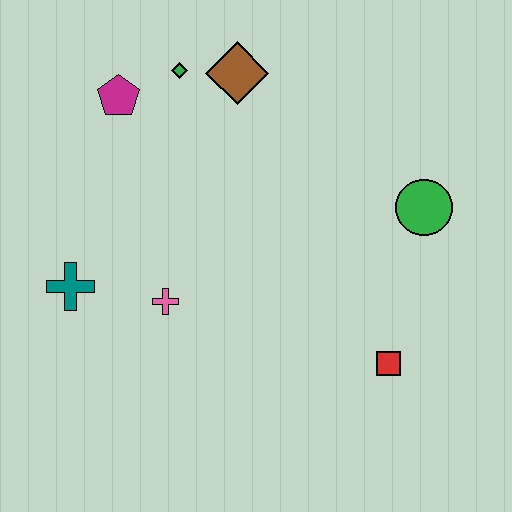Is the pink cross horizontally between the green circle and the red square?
No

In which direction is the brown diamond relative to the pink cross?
The brown diamond is above the pink cross.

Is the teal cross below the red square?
No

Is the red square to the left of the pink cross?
No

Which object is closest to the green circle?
The red square is closest to the green circle.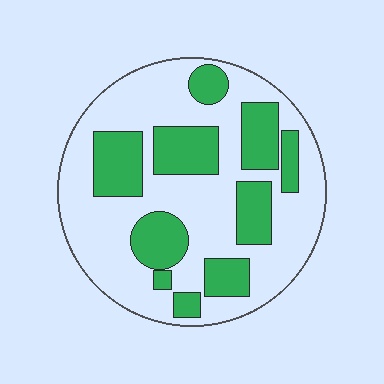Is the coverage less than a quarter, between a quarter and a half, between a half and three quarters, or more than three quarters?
Between a quarter and a half.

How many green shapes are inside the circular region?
10.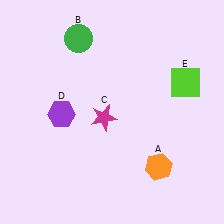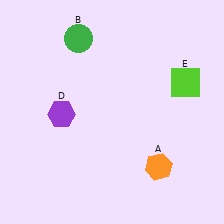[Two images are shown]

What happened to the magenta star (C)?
The magenta star (C) was removed in Image 2. It was in the bottom-left area of Image 1.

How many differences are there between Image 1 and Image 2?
There is 1 difference between the two images.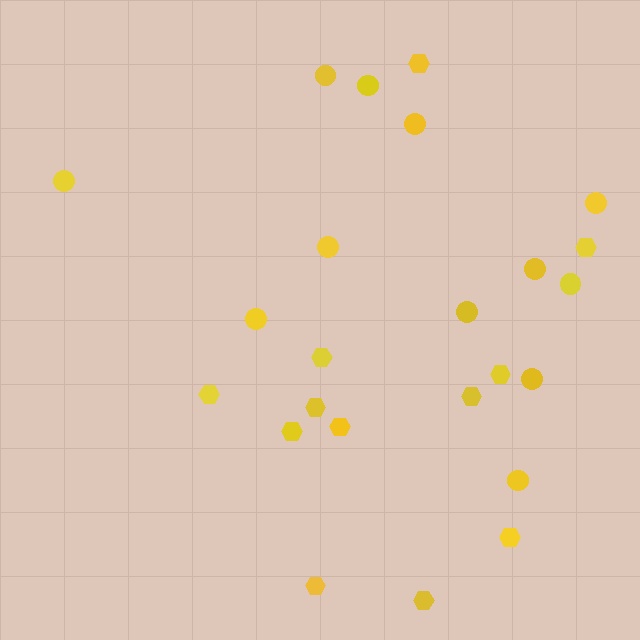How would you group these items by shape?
There are 2 groups: one group of circles (12) and one group of hexagons (12).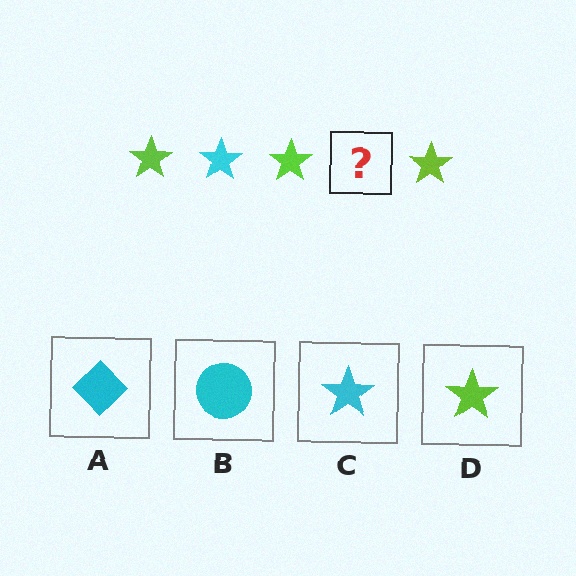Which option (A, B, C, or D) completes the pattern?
C.